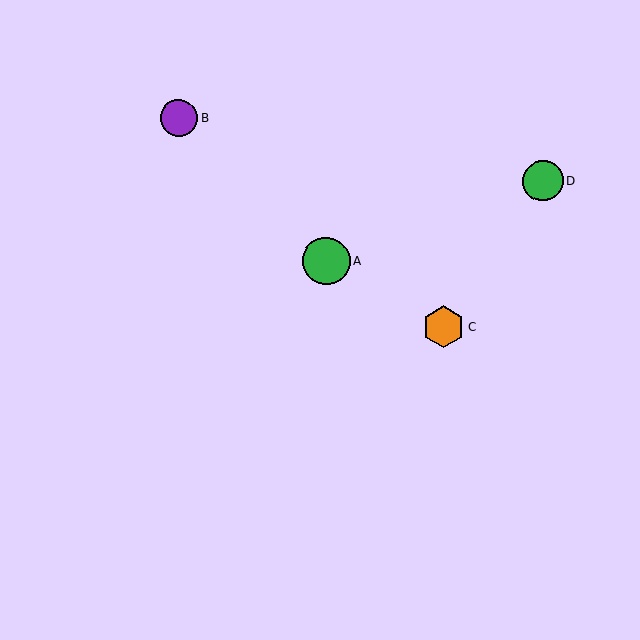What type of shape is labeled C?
Shape C is an orange hexagon.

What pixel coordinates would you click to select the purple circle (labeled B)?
Click at (179, 118) to select the purple circle B.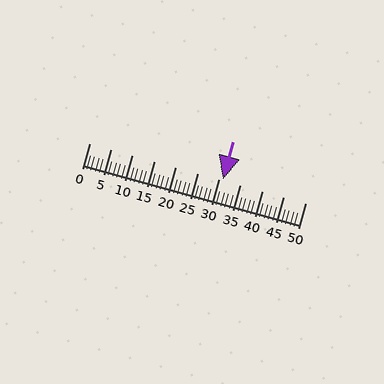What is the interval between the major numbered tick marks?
The major tick marks are spaced 5 units apart.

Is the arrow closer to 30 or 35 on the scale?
The arrow is closer to 30.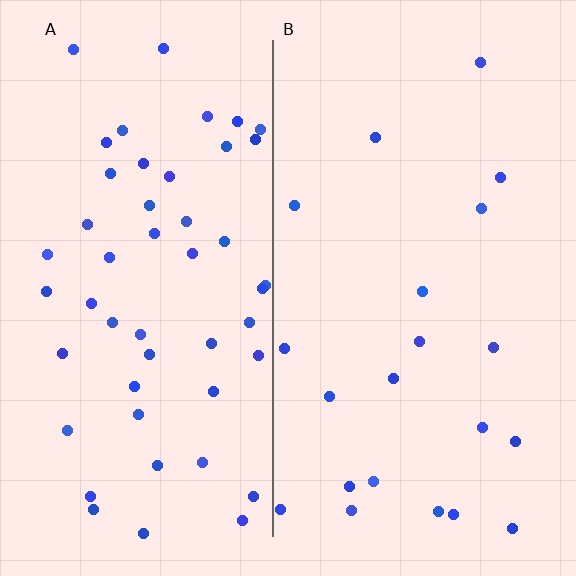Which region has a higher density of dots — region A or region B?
A (the left).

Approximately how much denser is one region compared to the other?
Approximately 2.4× — region A over region B.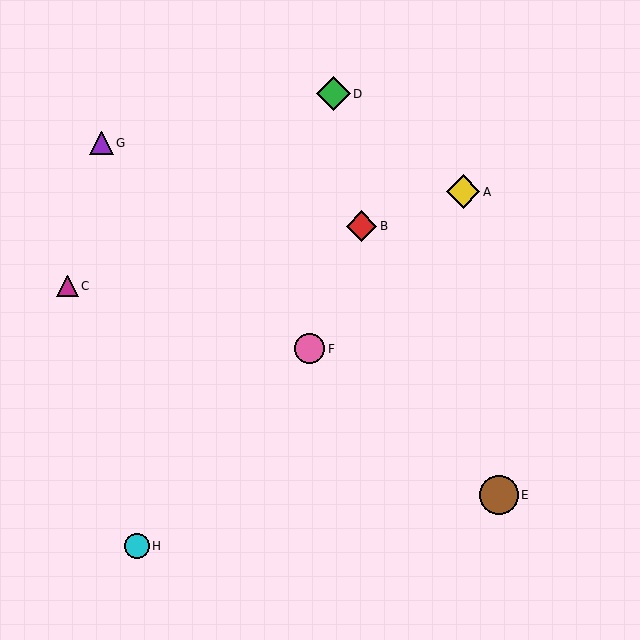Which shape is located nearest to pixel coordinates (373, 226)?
The red diamond (labeled B) at (361, 226) is nearest to that location.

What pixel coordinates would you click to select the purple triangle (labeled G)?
Click at (101, 143) to select the purple triangle G.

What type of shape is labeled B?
Shape B is a red diamond.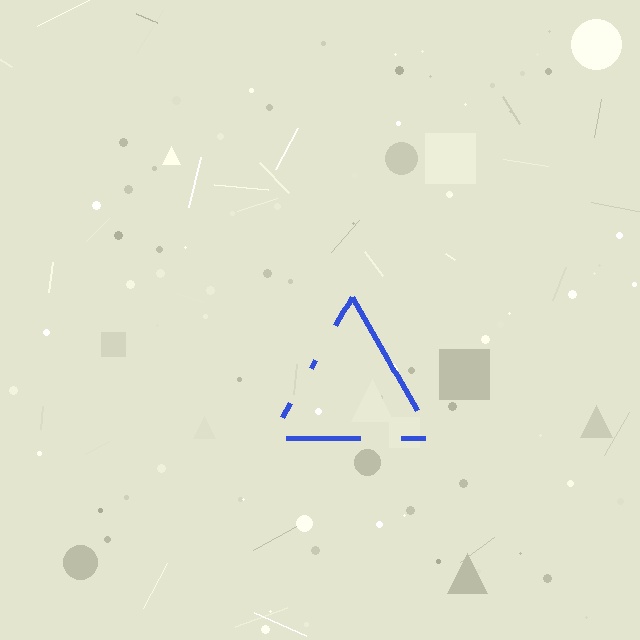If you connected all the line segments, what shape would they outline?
They would outline a triangle.